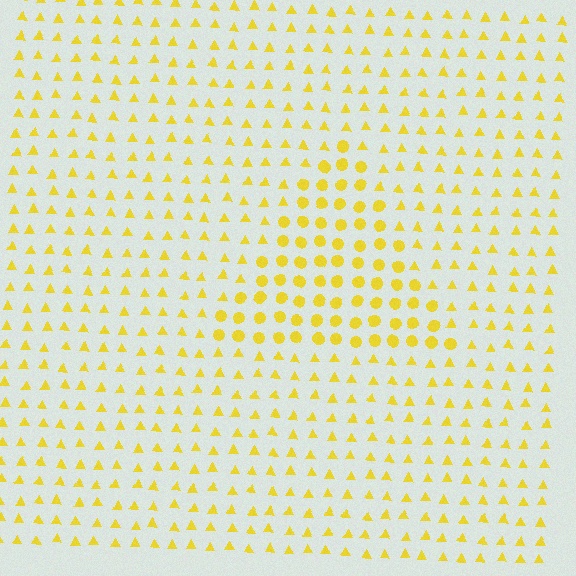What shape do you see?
I see a triangle.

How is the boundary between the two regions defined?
The boundary is defined by a change in element shape: circles inside vs. triangles outside. All elements share the same color and spacing.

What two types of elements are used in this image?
The image uses circles inside the triangle region and triangles outside it.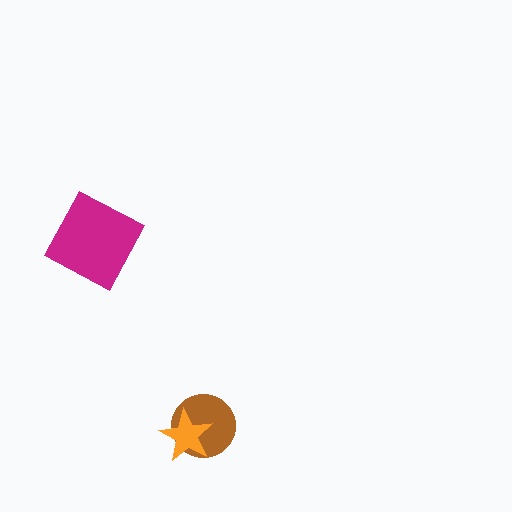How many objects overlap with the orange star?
1 object overlaps with the orange star.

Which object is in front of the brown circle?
The orange star is in front of the brown circle.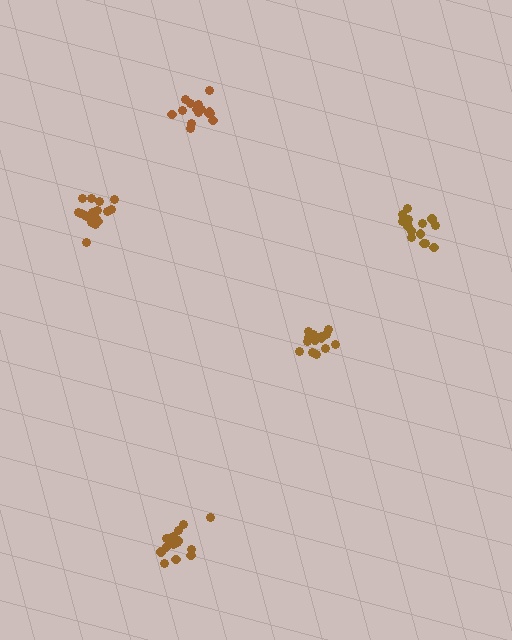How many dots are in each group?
Group 1: 15 dots, Group 2: 15 dots, Group 3: 18 dots, Group 4: 14 dots, Group 5: 15 dots (77 total).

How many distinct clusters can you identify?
There are 5 distinct clusters.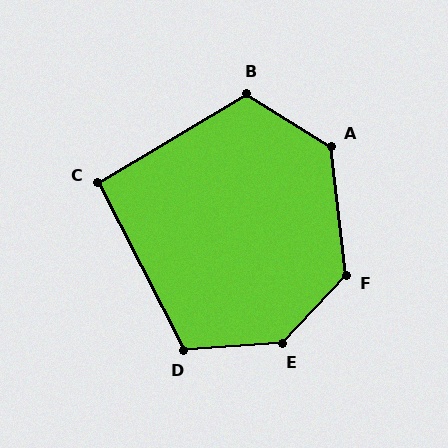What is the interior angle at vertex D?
Approximately 113 degrees (obtuse).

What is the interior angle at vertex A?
Approximately 128 degrees (obtuse).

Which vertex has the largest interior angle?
E, at approximately 138 degrees.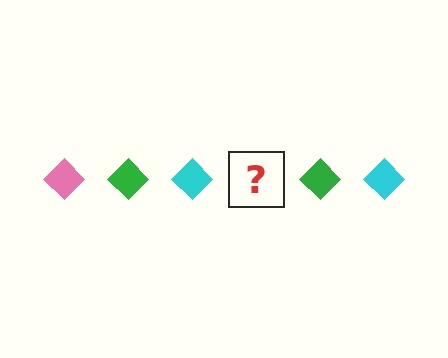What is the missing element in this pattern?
The missing element is a pink diamond.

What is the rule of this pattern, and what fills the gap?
The rule is that the pattern cycles through pink, green, cyan diamonds. The gap should be filled with a pink diamond.